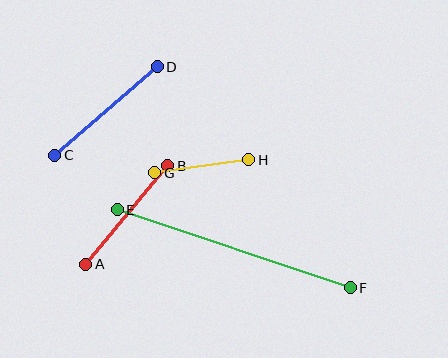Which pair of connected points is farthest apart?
Points E and F are farthest apart.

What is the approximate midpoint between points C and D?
The midpoint is at approximately (106, 111) pixels.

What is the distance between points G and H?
The distance is approximately 95 pixels.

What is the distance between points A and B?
The distance is approximately 128 pixels.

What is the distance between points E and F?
The distance is approximately 246 pixels.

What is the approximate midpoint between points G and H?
The midpoint is at approximately (202, 166) pixels.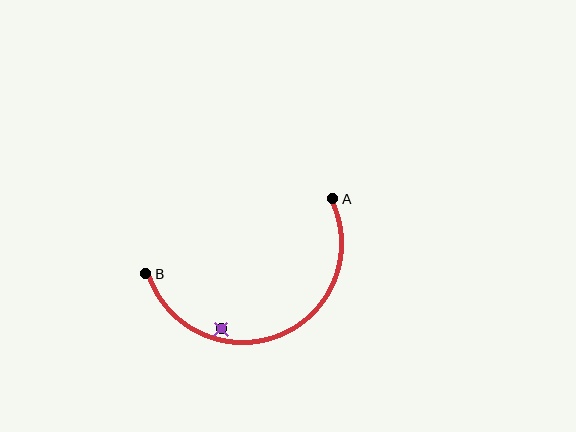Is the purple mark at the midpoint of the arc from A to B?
No — the purple mark does not lie on the arc at all. It sits slightly inside the curve.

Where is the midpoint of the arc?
The arc midpoint is the point on the curve farthest from the straight line joining A and B. It sits below that line.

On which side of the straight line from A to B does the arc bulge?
The arc bulges below the straight line connecting A and B.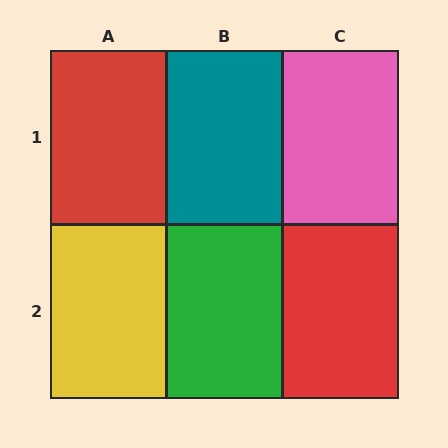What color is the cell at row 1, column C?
Pink.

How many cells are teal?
1 cell is teal.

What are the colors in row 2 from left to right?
Yellow, green, red.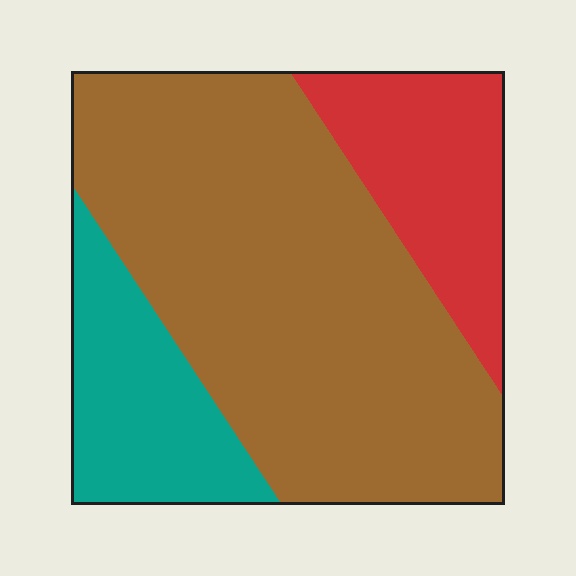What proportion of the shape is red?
Red covers roughly 20% of the shape.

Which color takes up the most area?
Brown, at roughly 65%.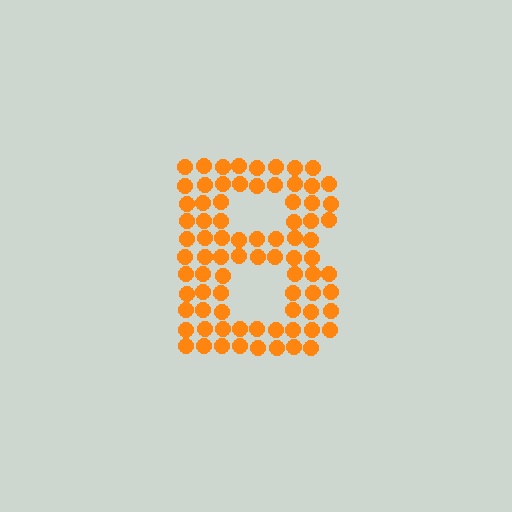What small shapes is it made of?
It is made of small circles.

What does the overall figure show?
The overall figure shows the letter B.